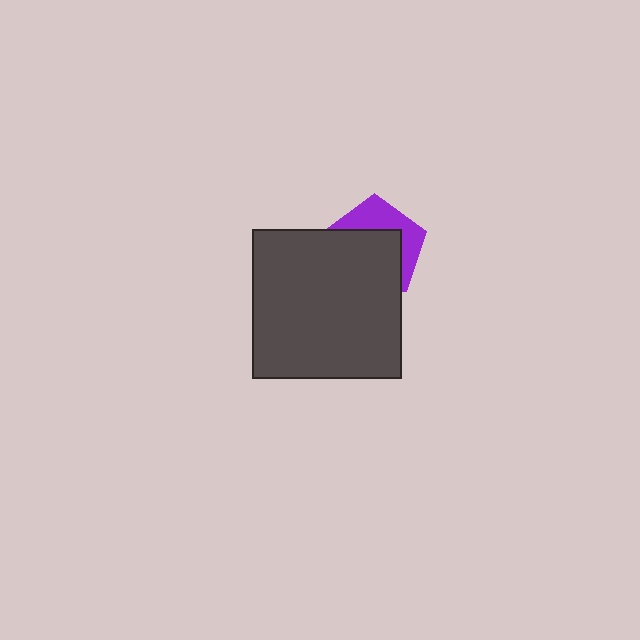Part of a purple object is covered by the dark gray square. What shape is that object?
It is a pentagon.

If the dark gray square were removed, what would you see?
You would see the complete purple pentagon.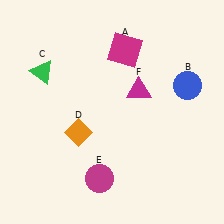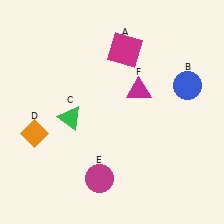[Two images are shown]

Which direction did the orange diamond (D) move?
The orange diamond (D) moved left.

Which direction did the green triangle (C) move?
The green triangle (C) moved down.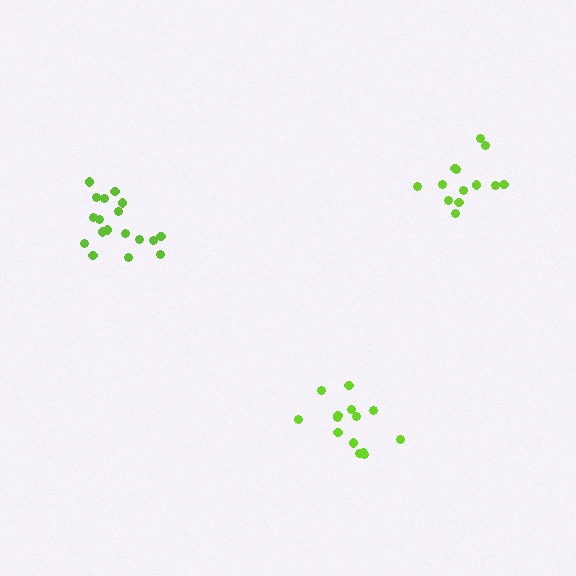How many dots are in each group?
Group 1: 14 dots, Group 2: 13 dots, Group 3: 18 dots (45 total).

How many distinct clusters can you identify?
There are 3 distinct clusters.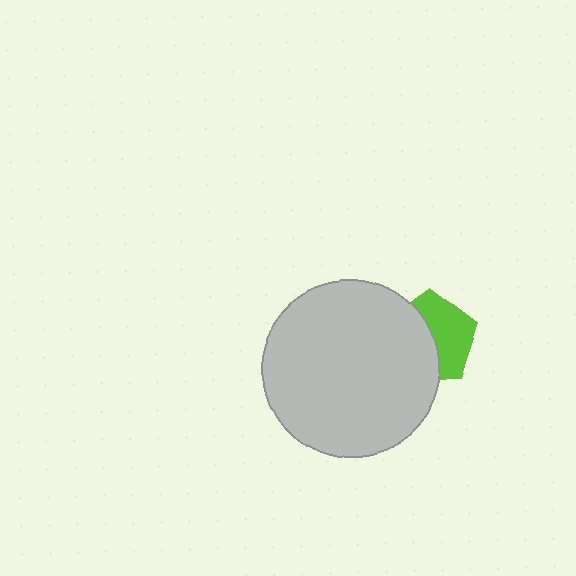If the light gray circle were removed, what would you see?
You would see the complete lime pentagon.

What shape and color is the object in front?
The object in front is a light gray circle.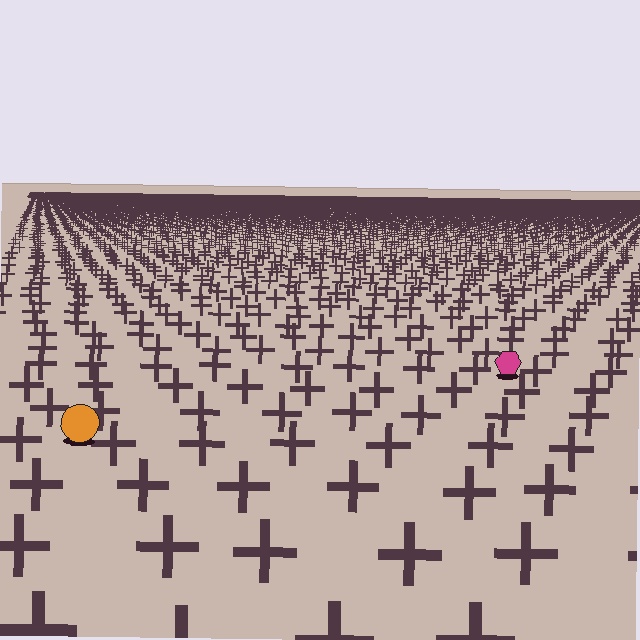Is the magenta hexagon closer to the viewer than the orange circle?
No. The orange circle is closer — you can tell from the texture gradient: the ground texture is coarser near it.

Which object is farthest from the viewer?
The magenta hexagon is farthest from the viewer. It appears smaller and the ground texture around it is denser.